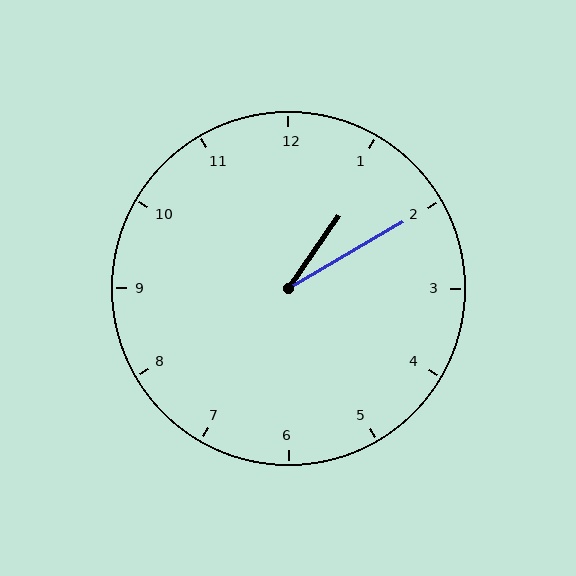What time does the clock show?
1:10.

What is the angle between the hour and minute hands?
Approximately 25 degrees.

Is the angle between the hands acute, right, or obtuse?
It is acute.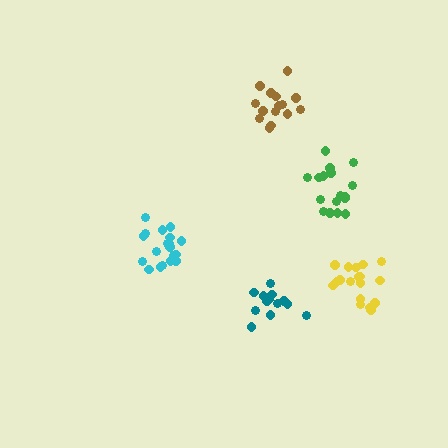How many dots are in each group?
Group 1: 17 dots, Group 2: 19 dots, Group 3: 18 dots, Group 4: 14 dots, Group 5: 15 dots (83 total).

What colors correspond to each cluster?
The clusters are colored: green, cyan, yellow, teal, brown.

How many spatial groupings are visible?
There are 5 spatial groupings.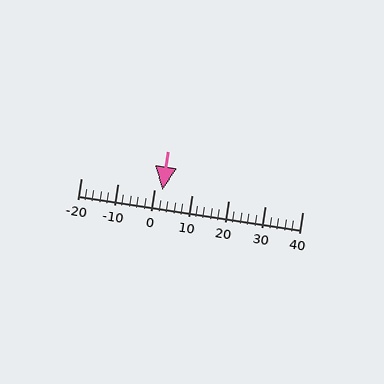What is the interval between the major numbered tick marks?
The major tick marks are spaced 10 units apart.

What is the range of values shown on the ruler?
The ruler shows values from -20 to 40.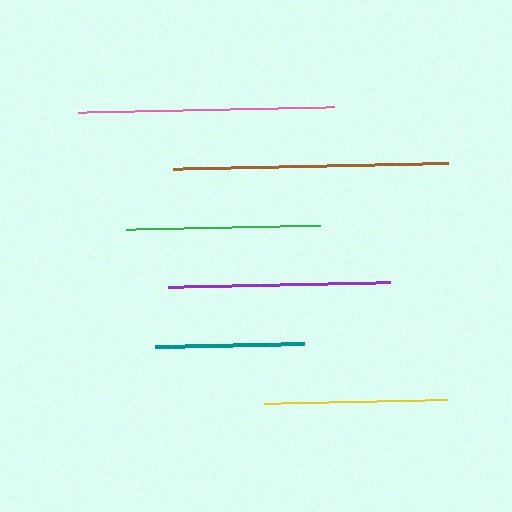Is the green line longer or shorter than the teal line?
The green line is longer than the teal line.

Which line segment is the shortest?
The teal line is the shortest at approximately 149 pixels.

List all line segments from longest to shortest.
From longest to shortest: brown, pink, purple, green, yellow, teal.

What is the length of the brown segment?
The brown segment is approximately 275 pixels long.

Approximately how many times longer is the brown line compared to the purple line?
The brown line is approximately 1.2 times the length of the purple line.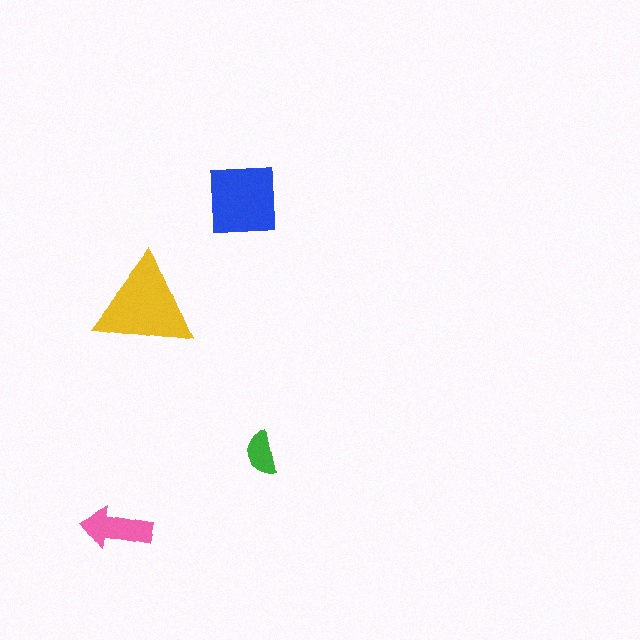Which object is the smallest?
The green semicircle.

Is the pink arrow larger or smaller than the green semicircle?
Larger.